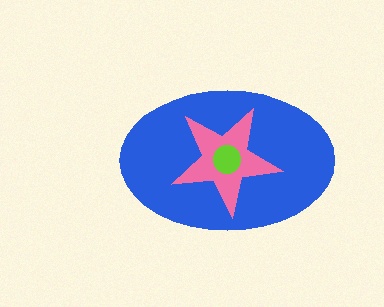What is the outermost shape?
The blue ellipse.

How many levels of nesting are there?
3.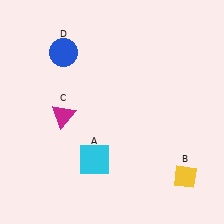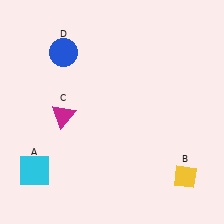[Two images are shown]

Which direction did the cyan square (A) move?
The cyan square (A) moved left.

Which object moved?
The cyan square (A) moved left.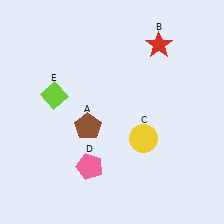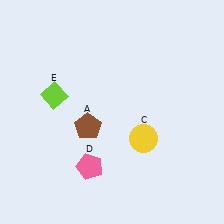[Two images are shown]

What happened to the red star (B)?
The red star (B) was removed in Image 2. It was in the top-right area of Image 1.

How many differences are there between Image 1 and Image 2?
There is 1 difference between the two images.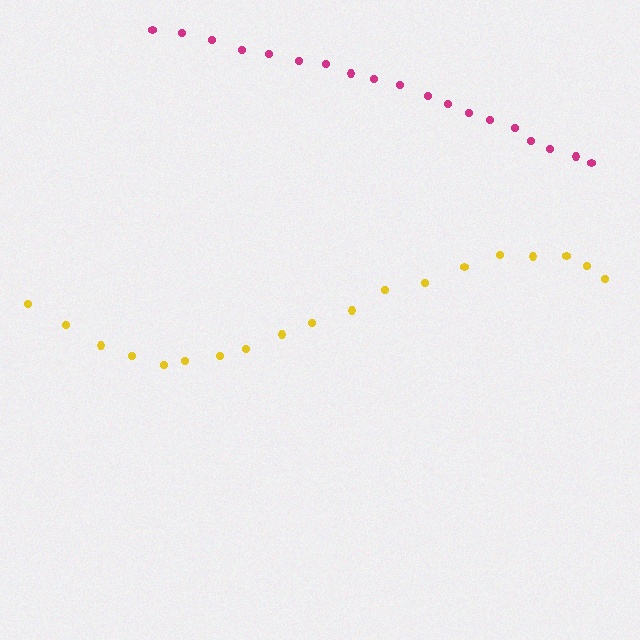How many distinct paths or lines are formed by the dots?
There are 2 distinct paths.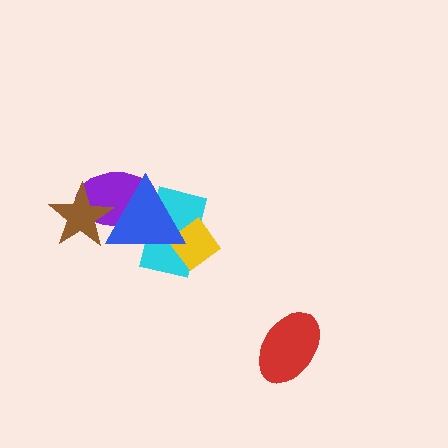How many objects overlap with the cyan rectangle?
3 objects overlap with the cyan rectangle.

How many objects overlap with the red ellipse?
0 objects overlap with the red ellipse.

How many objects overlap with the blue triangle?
4 objects overlap with the blue triangle.